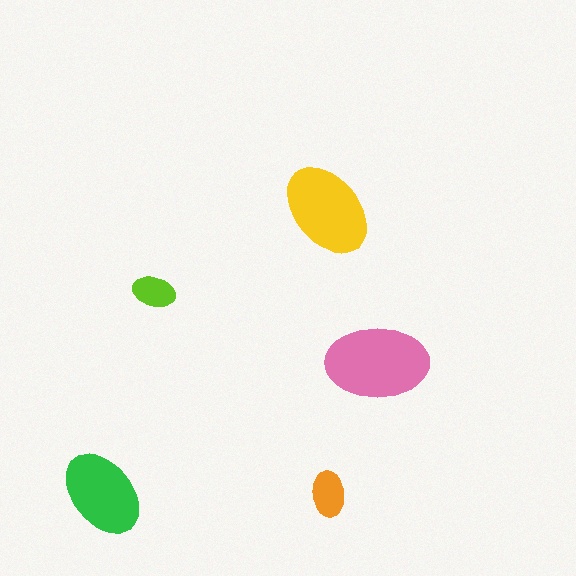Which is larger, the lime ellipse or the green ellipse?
The green one.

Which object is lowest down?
The orange ellipse is bottommost.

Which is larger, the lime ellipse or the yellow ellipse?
The yellow one.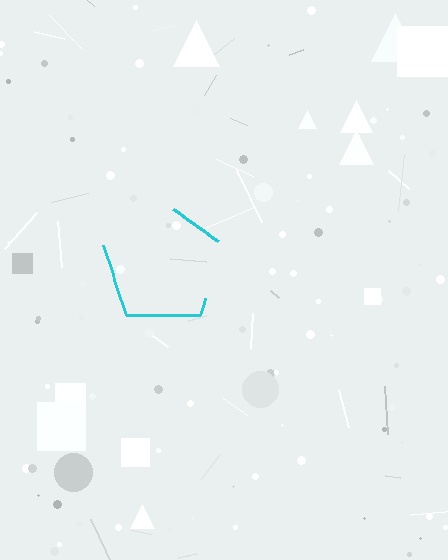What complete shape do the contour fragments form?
The contour fragments form a pentagon.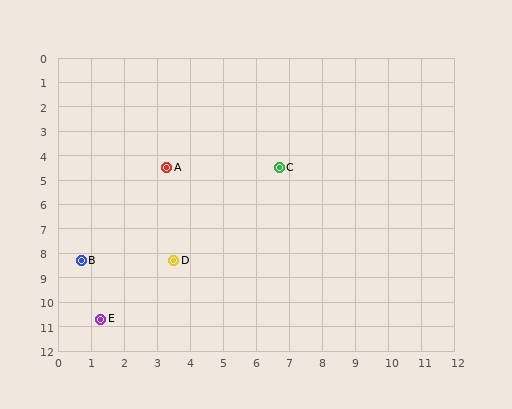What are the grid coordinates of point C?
Point C is at approximately (6.7, 4.5).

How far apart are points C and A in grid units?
Points C and A are about 3.4 grid units apart.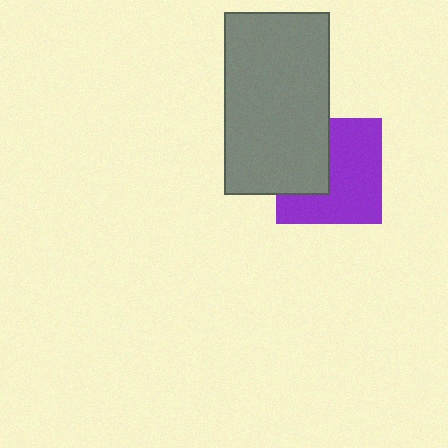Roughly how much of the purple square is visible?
About half of it is visible (roughly 63%).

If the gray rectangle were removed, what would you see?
You would see the complete purple square.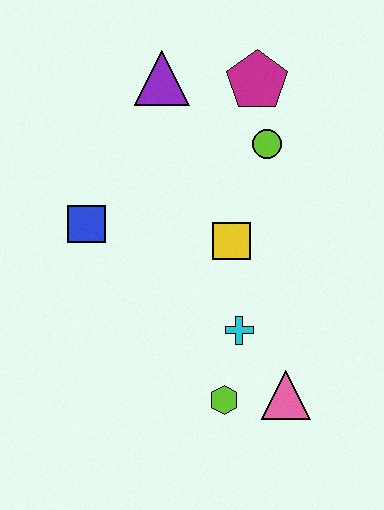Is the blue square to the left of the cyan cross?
Yes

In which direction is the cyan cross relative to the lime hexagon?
The cyan cross is above the lime hexagon.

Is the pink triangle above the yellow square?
No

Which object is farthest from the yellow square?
The purple triangle is farthest from the yellow square.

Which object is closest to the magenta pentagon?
The lime circle is closest to the magenta pentagon.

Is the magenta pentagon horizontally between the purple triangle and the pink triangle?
Yes